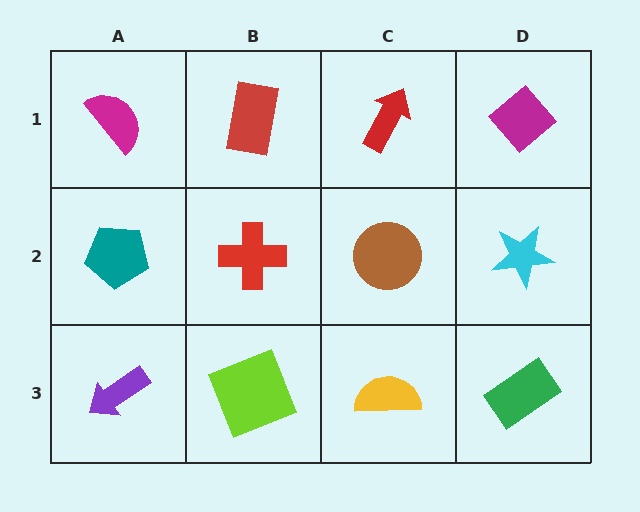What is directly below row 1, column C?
A brown circle.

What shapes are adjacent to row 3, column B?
A red cross (row 2, column B), a purple arrow (row 3, column A), a yellow semicircle (row 3, column C).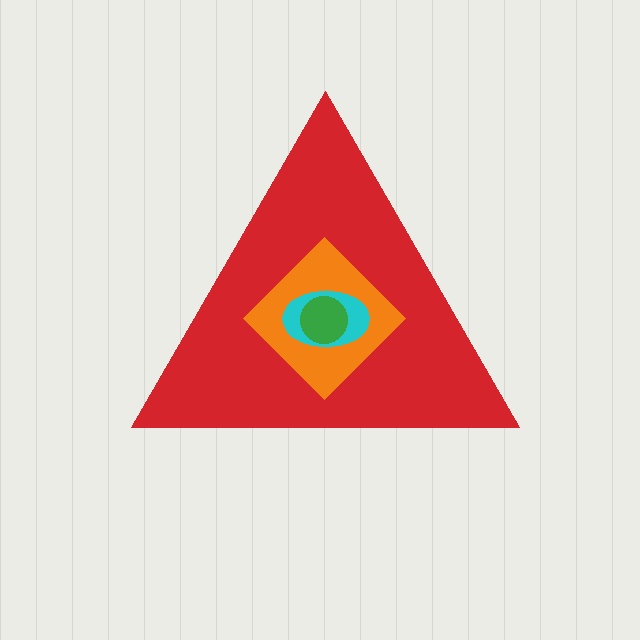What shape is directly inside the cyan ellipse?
The green circle.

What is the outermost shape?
The red triangle.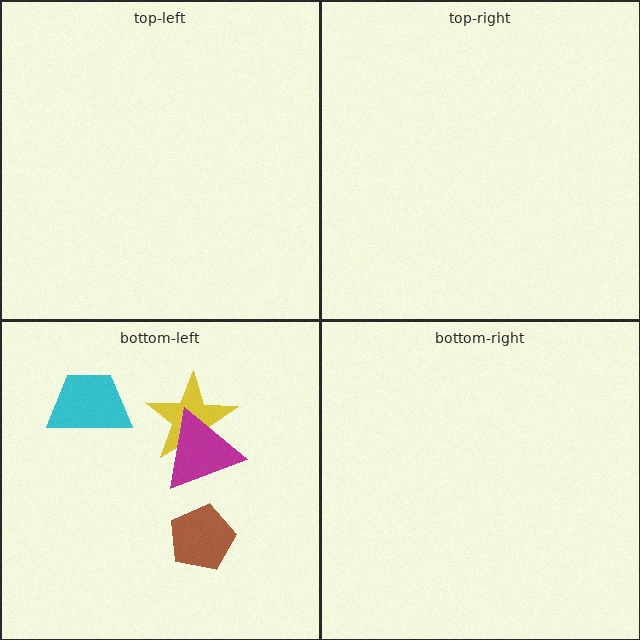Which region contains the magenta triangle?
The bottom-left region.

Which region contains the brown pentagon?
The bottom-left region.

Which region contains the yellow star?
The bottom-left region.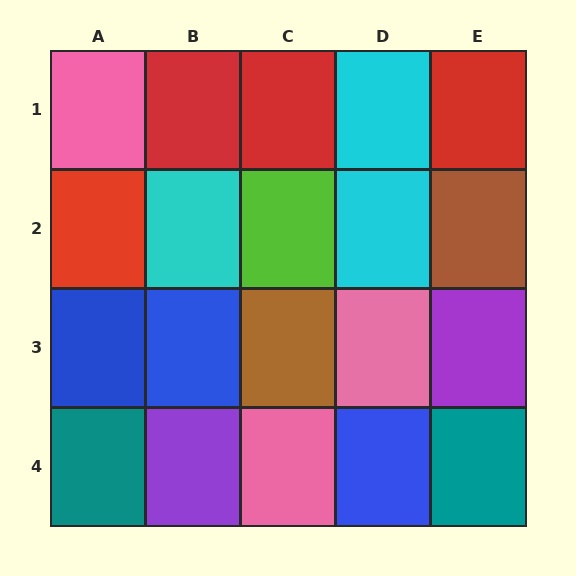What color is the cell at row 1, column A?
Pink.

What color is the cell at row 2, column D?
Cyan.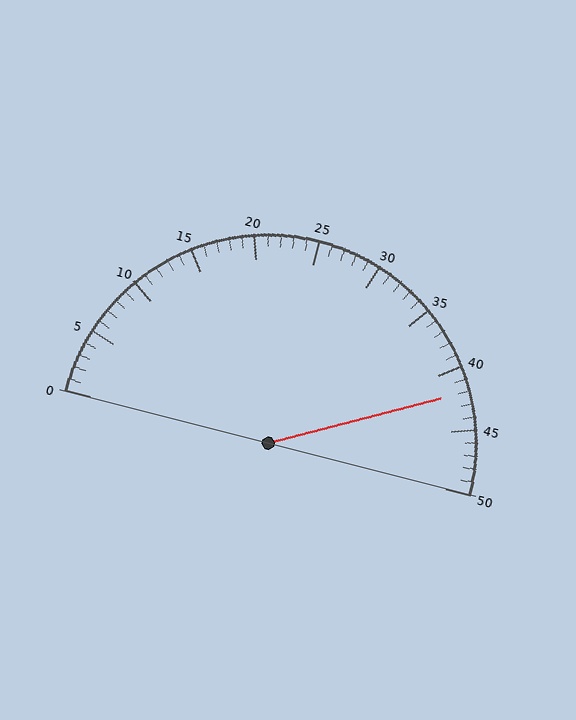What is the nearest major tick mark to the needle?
The nearest major tick mark is 40.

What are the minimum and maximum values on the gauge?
The gauge ranges from 0 to 50.